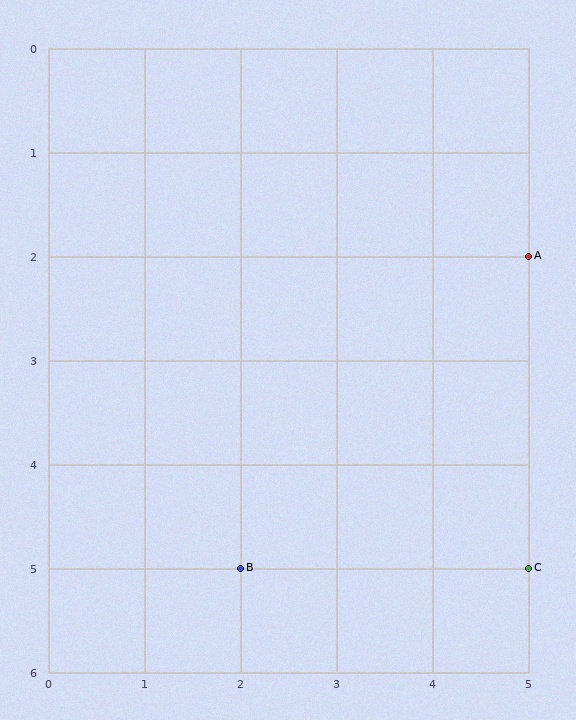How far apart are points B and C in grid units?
Points B and C are 3 columns apart.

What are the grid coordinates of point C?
Point C is at grid coordinates (5, 5).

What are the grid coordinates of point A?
Point A is at grid coordinates (5, 2).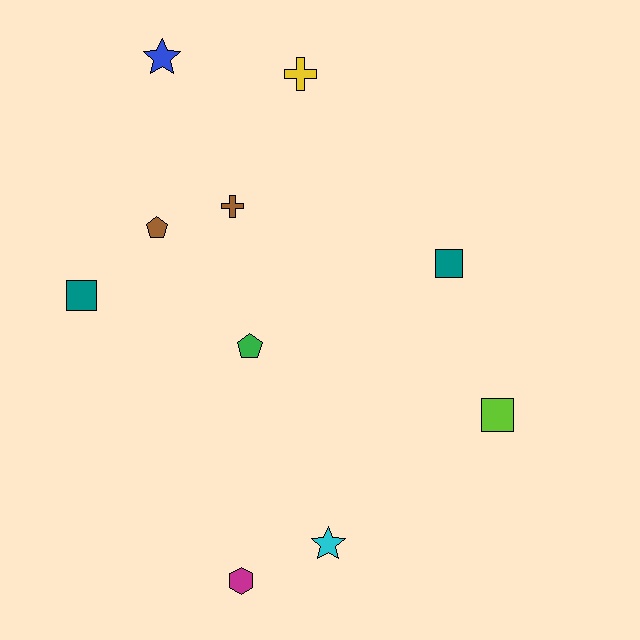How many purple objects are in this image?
There are no purple objects.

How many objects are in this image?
There are 10 objects.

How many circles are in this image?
There are no circles.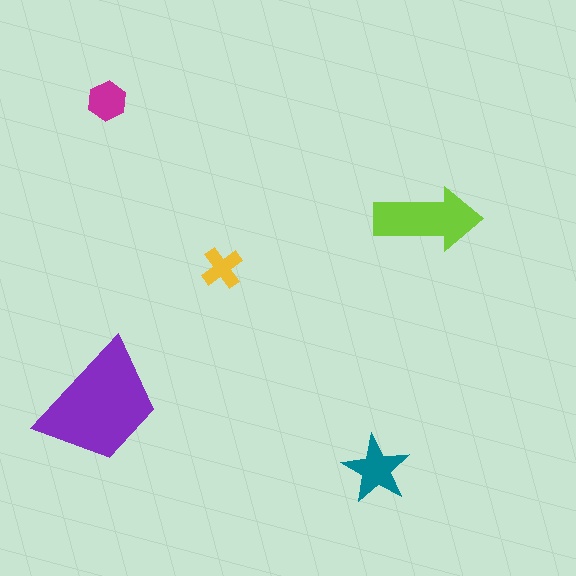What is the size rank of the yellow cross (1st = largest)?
5th.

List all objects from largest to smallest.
The purple trapezoid, the lime arrow, the teal star, the magenta hexagon, the yellow cross.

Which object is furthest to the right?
The lime arrow is rightmost.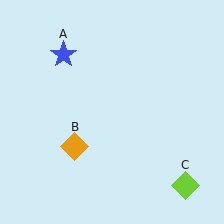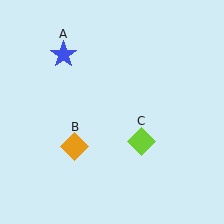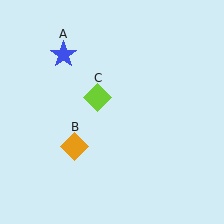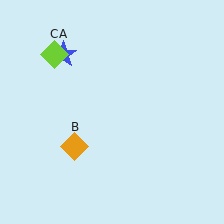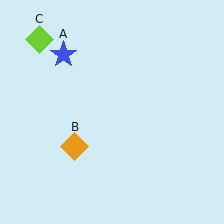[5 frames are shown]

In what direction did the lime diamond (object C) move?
The lime diamond (object C) moved up and to the left.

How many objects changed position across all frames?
1 object changed position: lime diamond (object C).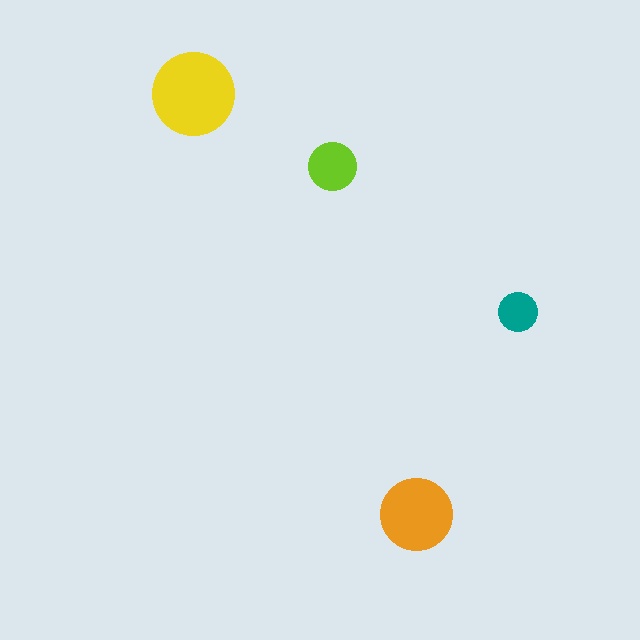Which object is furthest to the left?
The yellow circle is leftmost.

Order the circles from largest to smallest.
the yellow one, the orange one, the lime one, the teal one.